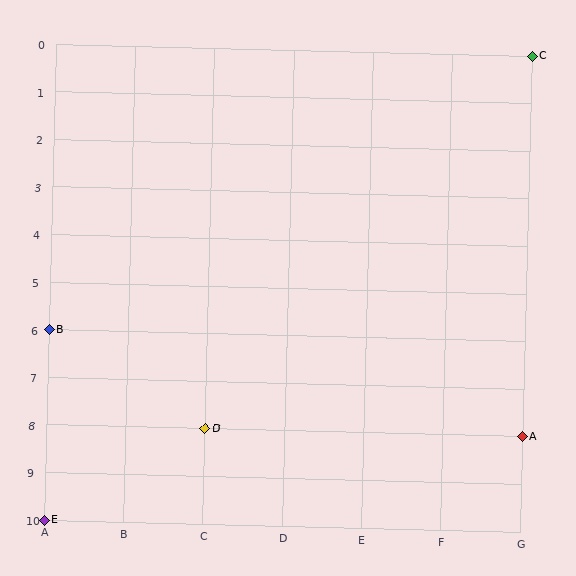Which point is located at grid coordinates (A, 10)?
Point E is at (A, 10).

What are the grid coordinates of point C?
Point C is at grid coordinates (G, 0).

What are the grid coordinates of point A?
Point A is at grid coordinates (G, 8).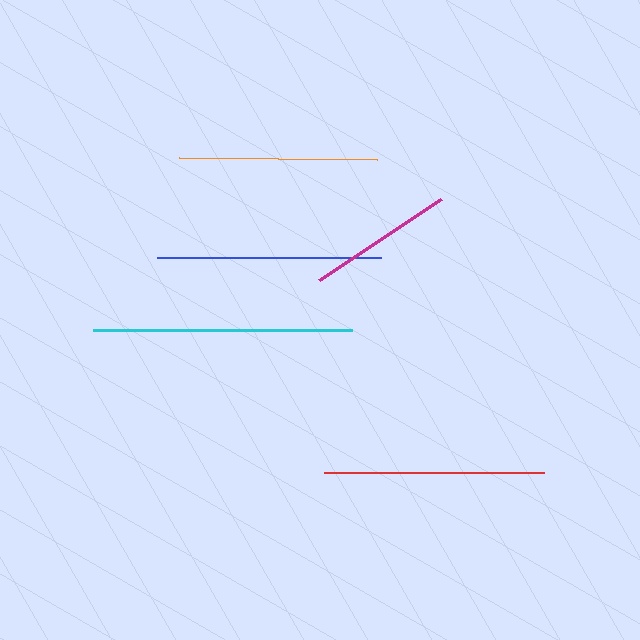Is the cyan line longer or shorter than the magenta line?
The cyan line is longer than the magenta line.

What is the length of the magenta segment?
The magenta segment is approximately 147 pixels long.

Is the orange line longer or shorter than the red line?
The red line is longer than the orange line.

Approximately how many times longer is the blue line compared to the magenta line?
The blue line is approximately 1.5 times the length of the magenta line.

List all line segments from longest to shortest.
From longest to shortest: cyan, blue, red, orange, magenta.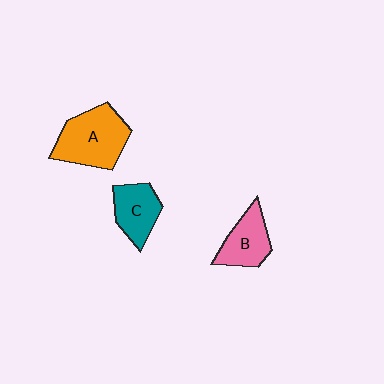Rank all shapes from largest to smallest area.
From largest to smallest: A (orange), B (pink), C (teal).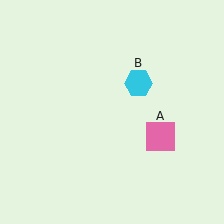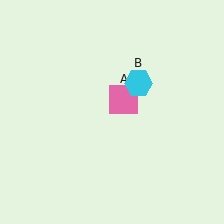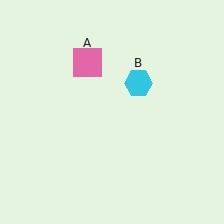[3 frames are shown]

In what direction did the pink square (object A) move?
The pink square (object A) moved up and to the left.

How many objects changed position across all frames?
1 object changed position: pink square (object A).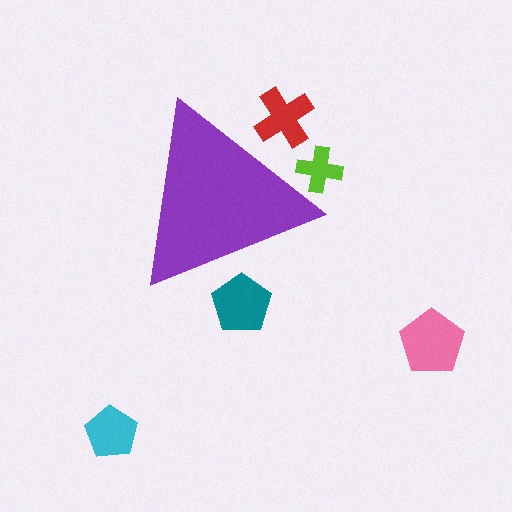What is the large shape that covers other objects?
A purple triangle.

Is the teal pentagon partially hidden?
Yes, the teal pentagon is partially hidden behind the purple triangle.